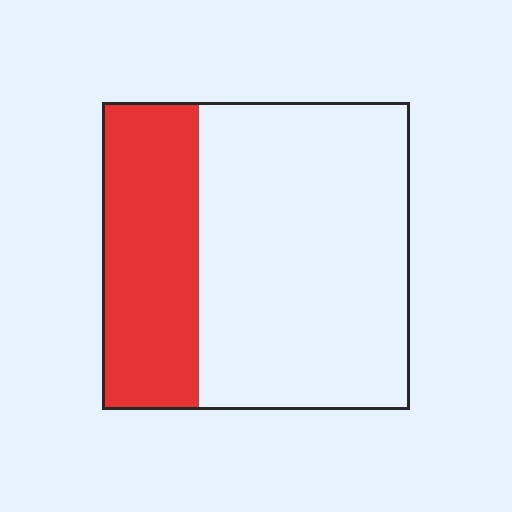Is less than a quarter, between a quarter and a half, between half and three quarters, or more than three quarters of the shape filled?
Between a quarter and a half.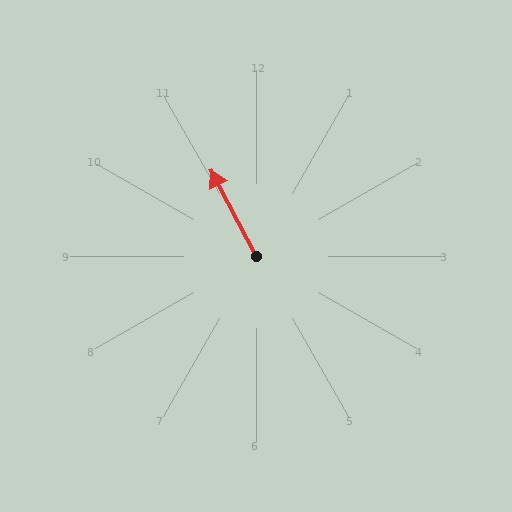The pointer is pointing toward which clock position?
Roughly 11 o'clock.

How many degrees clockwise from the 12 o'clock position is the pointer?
Approximately 332 degrees.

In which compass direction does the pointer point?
Northwest.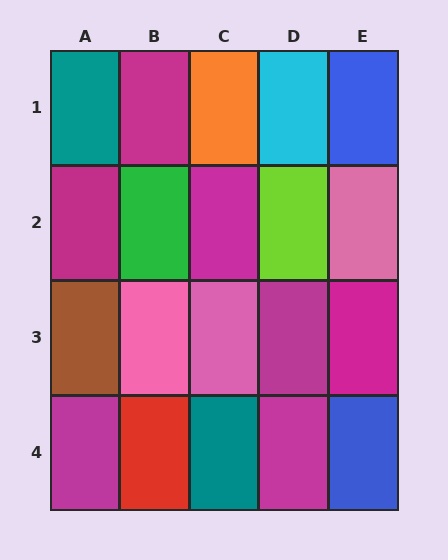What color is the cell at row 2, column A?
Magenta.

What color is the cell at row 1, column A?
Teal.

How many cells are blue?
2 cells are blue.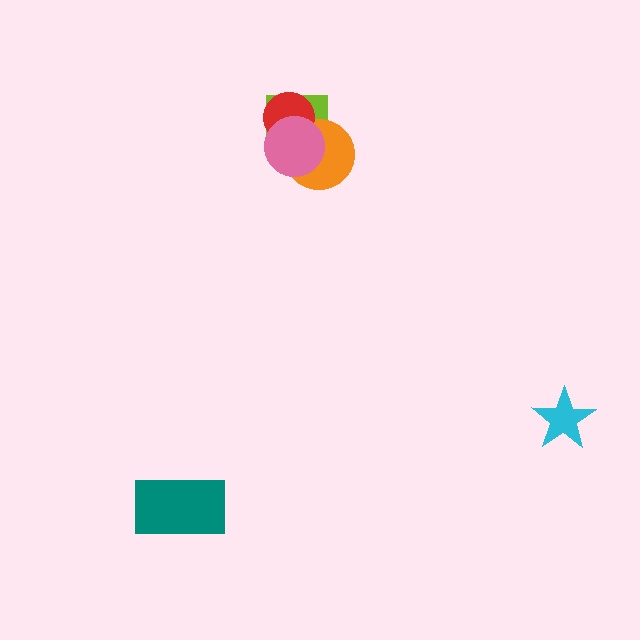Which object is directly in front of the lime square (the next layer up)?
The orange circle is directly in front of the lime square.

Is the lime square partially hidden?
Yes, it is partially covered by another shape.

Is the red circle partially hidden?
Yes, it is partially covered by another shape.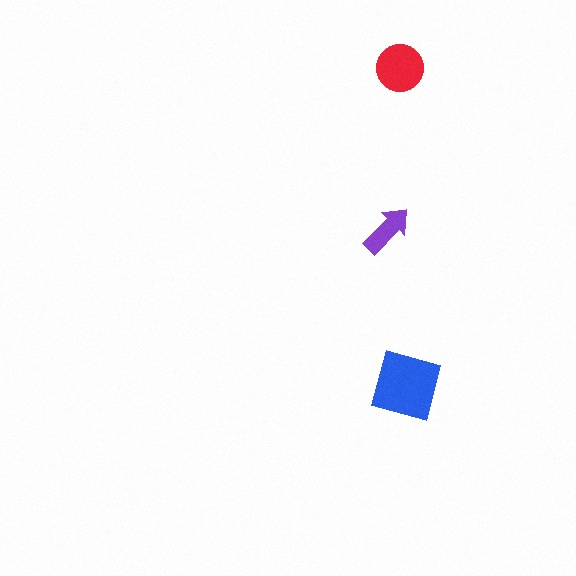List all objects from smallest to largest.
The purple arrow, the red circle, the blue square.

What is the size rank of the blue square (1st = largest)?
1st.